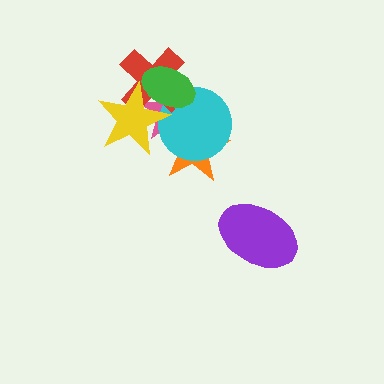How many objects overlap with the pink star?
5 objects overlap with the pink star.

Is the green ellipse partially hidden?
Yes, it is partially covered by another shape.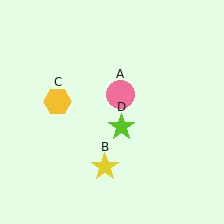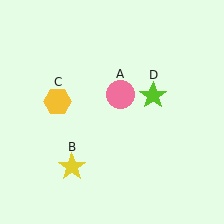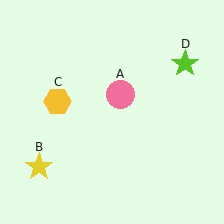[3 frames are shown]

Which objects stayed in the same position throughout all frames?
Pink circle (object A) and yellow hexagon (object C) remained stationary.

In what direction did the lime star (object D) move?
The lime star (object D) moved up and to the right.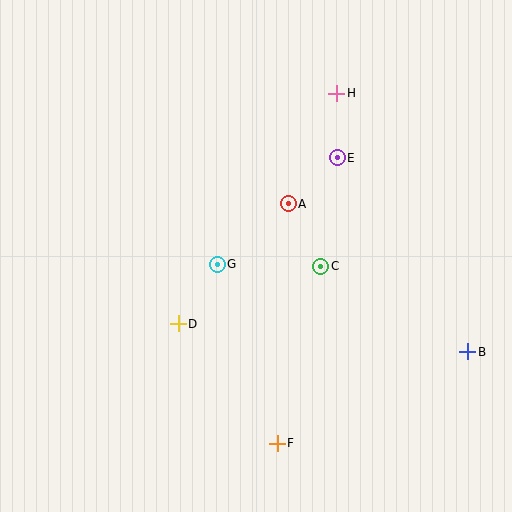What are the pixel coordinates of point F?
Point F is at (277, 443).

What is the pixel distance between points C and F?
The distance between C and F is 182 pixels.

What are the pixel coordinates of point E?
Point E is at (337, 158).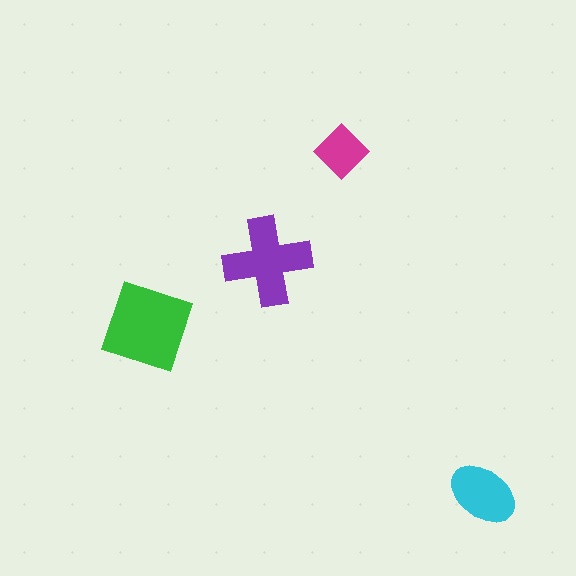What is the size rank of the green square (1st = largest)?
1st.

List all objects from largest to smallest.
The green square, the purple cross, the cyan ellipse, the magenta diamond.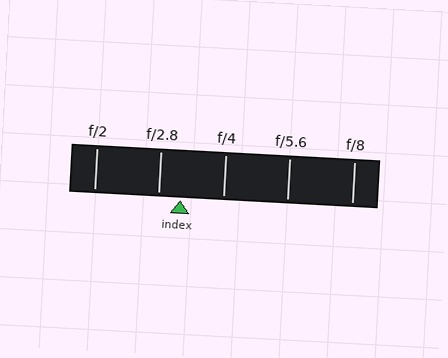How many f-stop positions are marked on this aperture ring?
There are 5 f-stop positions marked.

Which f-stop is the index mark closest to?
The index mark is closest to f/2.8.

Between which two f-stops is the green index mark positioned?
The index mark is between f/2.8 and f/4.